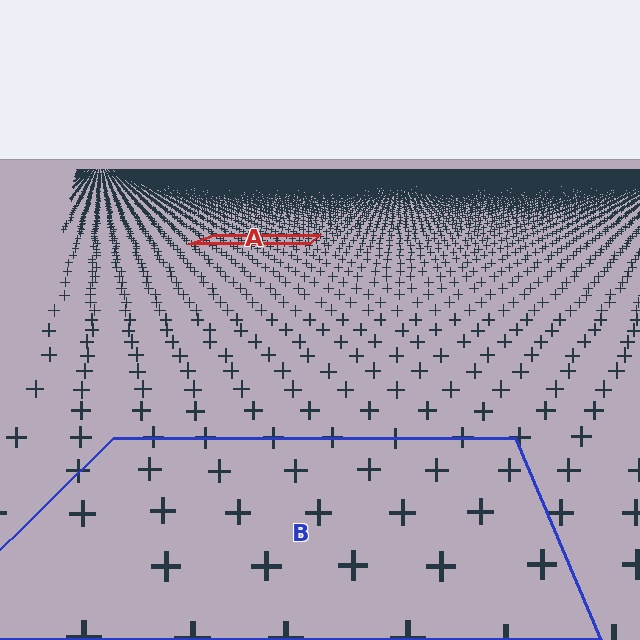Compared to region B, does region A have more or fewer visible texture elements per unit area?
Region A has more texture elements per unit area — they are packed more densely because it is farther away.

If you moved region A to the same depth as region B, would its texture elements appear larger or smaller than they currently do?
They would appear larger. At a closer depth, the same texture elements are projected at a bigger on-screen size.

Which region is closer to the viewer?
Region B is closer. The texture elements there are larger and more spread out.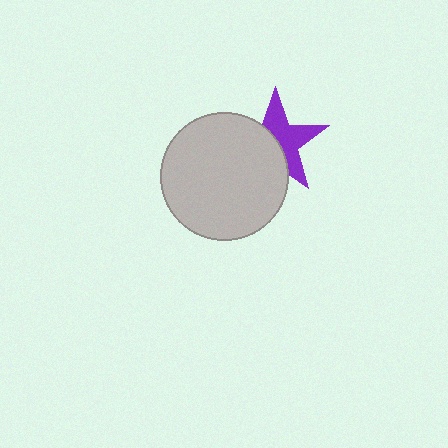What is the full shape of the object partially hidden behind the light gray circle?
The partially hidden object is a purple star.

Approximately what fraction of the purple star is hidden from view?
Roughly 48% of the purple star is hidden behind the light gray circle.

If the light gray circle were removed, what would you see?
You would see the complete purple star.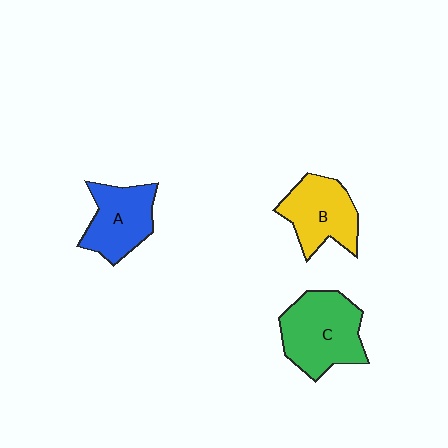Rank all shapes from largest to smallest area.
From largest to smallest: C (green), B (yellow), A (blue).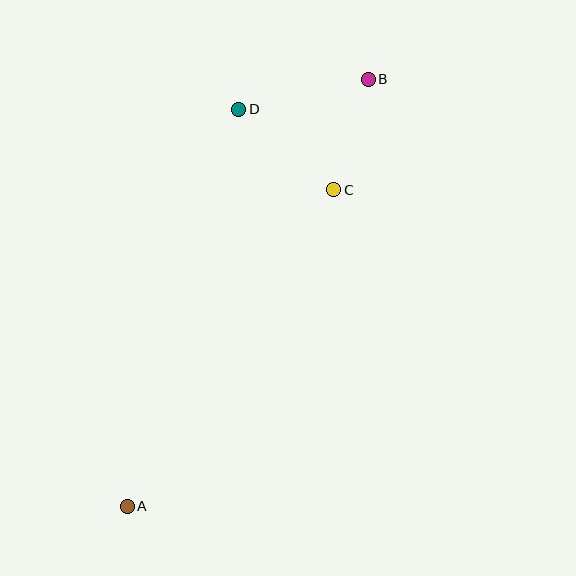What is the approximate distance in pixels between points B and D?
The distance between B and D is approximately 133 pixels.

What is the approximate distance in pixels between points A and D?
The distance between A and D is approximately 413 pixels.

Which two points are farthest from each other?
Points A and B are farthest from each other.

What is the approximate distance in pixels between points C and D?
The distance between C and D is approximately 125 pixels.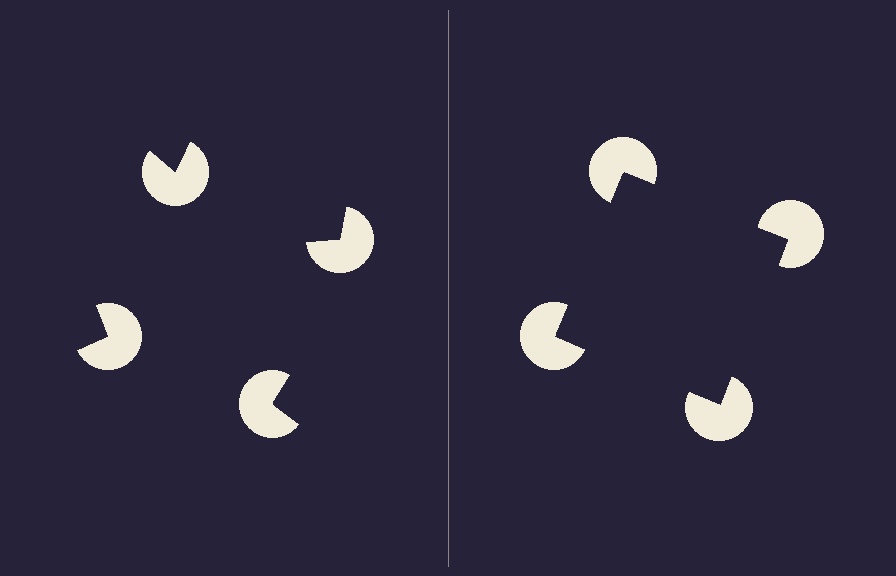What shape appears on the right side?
An illusory square.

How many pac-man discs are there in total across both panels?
8 — 4 on each side.